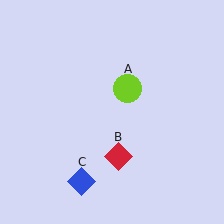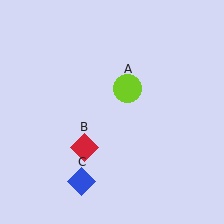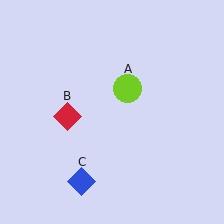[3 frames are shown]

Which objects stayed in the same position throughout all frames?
Lime circle (object A) and blue diamond (object C) remained stationary.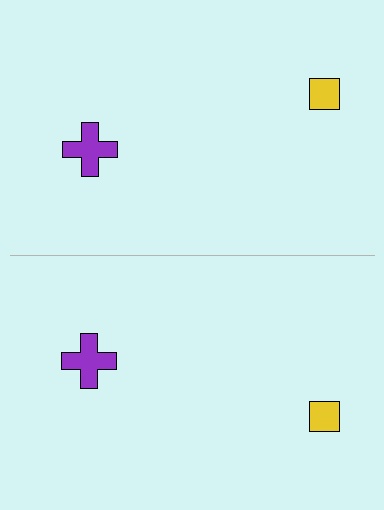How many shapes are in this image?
There are 4 shapes in this image.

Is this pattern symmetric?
Yes, this pattern has bilateral (reflection) symmetry.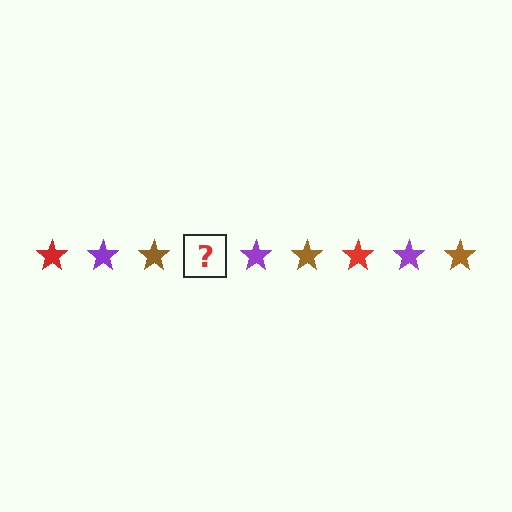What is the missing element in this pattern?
The missing element is a red star.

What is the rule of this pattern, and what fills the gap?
The rule is that the pattern cycles through red, purple, brown stars. The gap should be filled with a red star.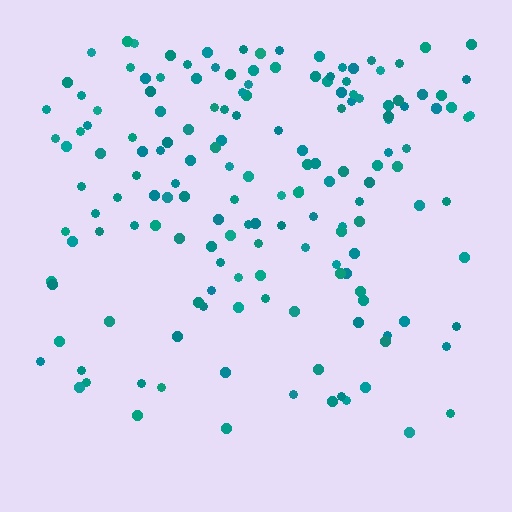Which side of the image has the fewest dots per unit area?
The bottom.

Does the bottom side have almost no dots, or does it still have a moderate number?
Still a moderate number, just noticeably fewer than the top.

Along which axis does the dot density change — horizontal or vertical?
Vertical.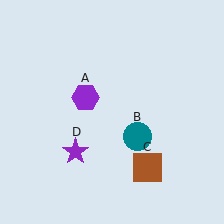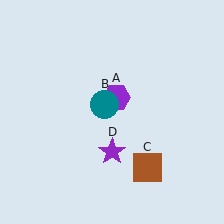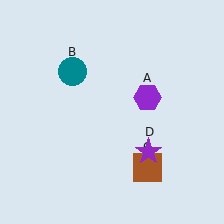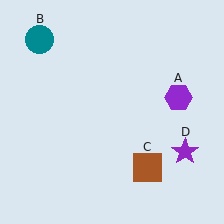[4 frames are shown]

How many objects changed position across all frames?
3 objects changed position: purple hexagon (object A), teal circle (object B), purple star (object D).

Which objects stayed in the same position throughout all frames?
Brown square (object C) remained stationary.